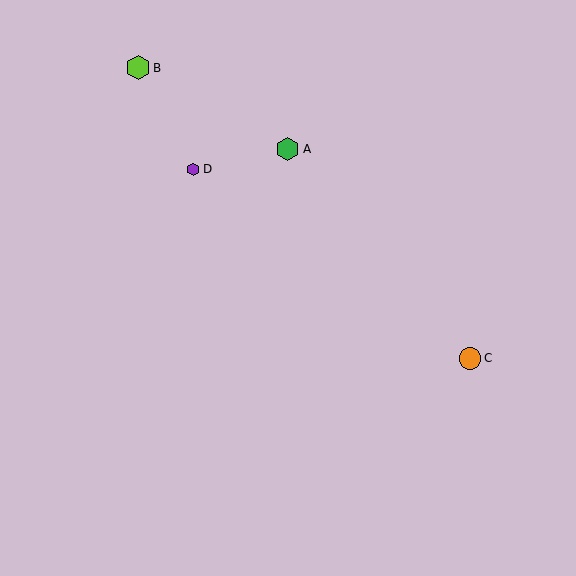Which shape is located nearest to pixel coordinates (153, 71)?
The lime hexagon (labeled B) at (138, 68) is nearest to that location.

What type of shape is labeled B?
Shape B is a lime hexagon.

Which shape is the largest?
The lime hexagon (labeled B) is the largest.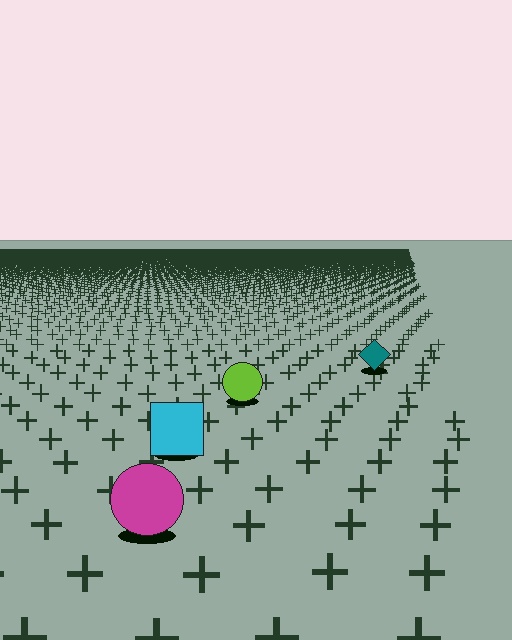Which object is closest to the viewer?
The magenta circle is closest. The texture marks near it are larger and more spread out.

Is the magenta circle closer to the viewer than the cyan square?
Yes. The magenta circle is closer — you can tell from the texture gradient: the ground texture is coarser near it.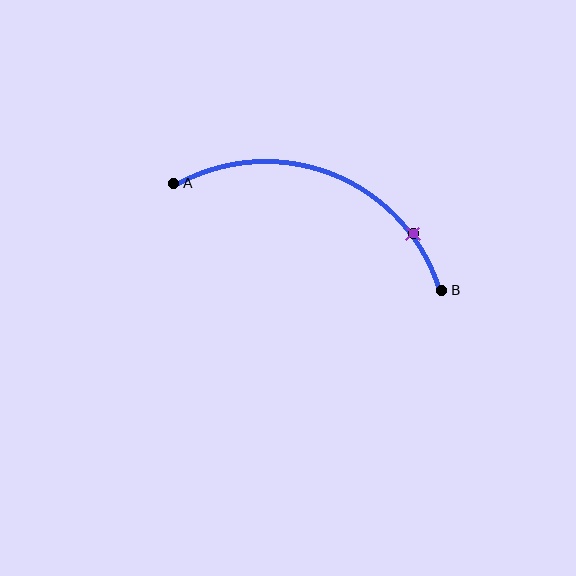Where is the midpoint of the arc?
The arc midpoint is the point on the curve farthest from the straight line joining A and B. It sits above that line.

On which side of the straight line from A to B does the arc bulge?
The arc bulges above the straight line connecting A and B.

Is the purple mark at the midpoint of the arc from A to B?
No. The purple mark lies on the arc but is closer to endpoint B. The arc midpoint would be at the point on the curve equidistant along the arc from both A and B.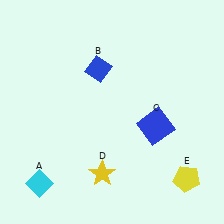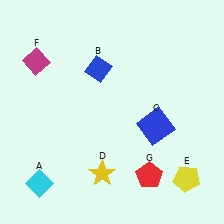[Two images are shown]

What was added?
A magenta diamond (F), a red pentagon (G) were added in Image 2.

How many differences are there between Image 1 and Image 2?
There are 2 differences between the two images.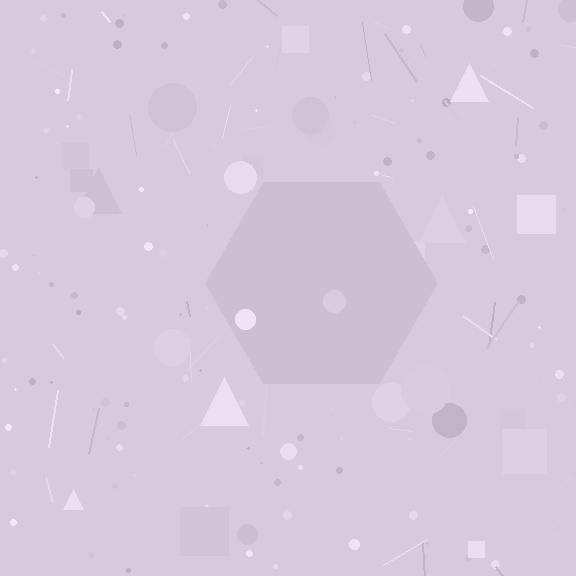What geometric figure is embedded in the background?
A hexagon is embedded in the background.